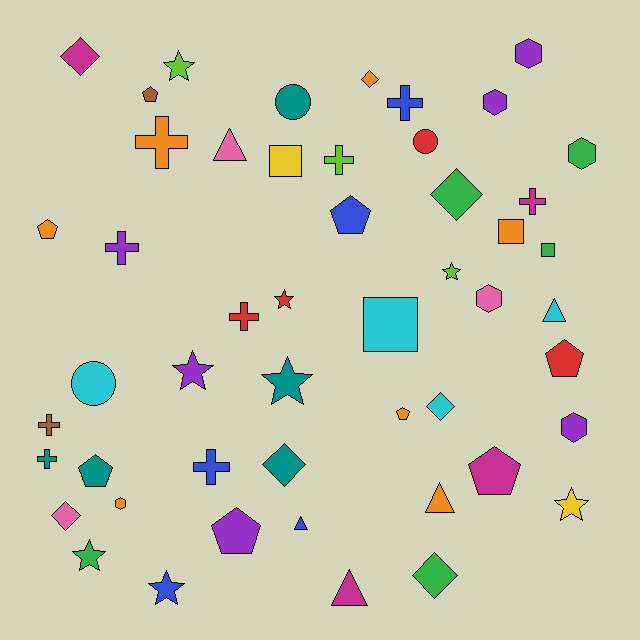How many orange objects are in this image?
There are 7 orange objects.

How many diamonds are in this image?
There are 7 diamonds.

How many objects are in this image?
There are 50 objects.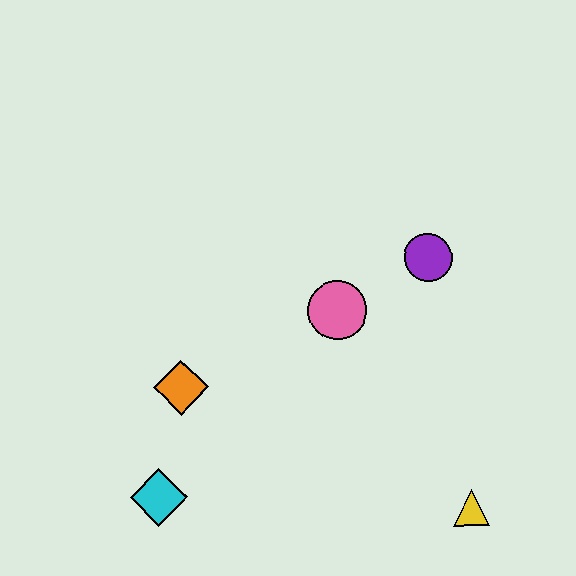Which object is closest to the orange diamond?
The cyan diamond is closest to the orange diamond.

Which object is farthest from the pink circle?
The cyan diamond is farthest from the pink circle.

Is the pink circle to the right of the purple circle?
No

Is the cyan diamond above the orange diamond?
No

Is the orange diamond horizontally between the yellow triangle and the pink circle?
No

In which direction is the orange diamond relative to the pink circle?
The orange diamond is to the left of the pink circle.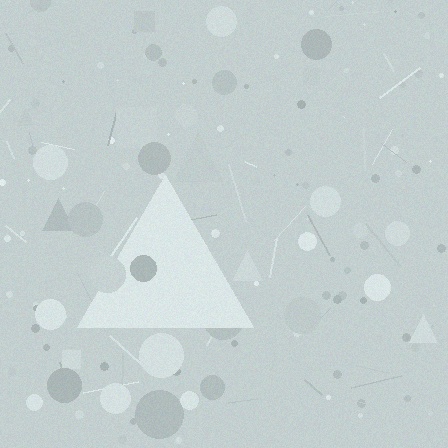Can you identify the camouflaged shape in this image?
The camouflaged shape is a triangle.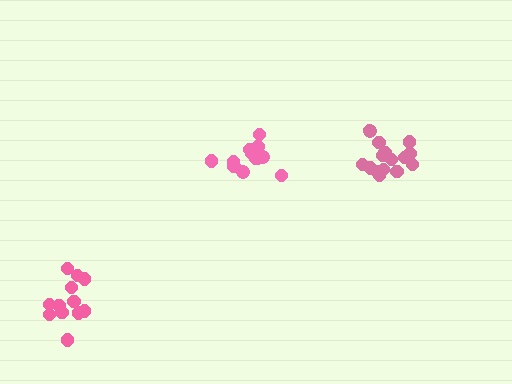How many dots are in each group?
Group 1: 16 dots, Group 2: 12 dots, Group 3: 12 dots (40 total).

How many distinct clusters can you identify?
There are 3 distinct clusters.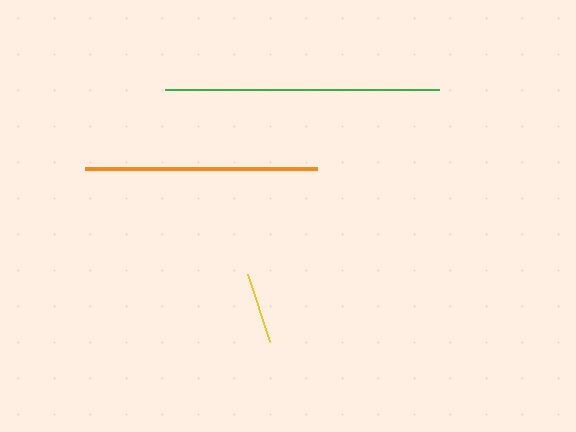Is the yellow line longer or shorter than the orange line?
The orange line is longer than the yellow line.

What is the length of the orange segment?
The orange segment is approximately 232 pixels long.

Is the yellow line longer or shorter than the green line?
The green line is longer than the yellow line.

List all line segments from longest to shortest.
From longest to shortest: green, orange, yellow.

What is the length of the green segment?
The green segment is approximately 274 pixels long.